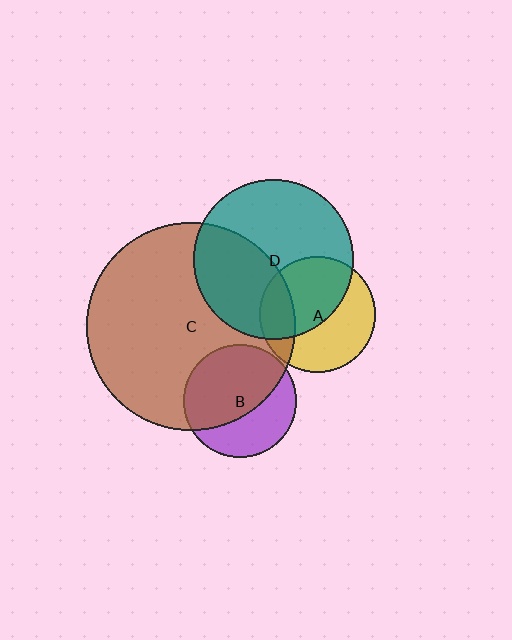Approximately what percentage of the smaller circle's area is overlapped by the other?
Approximately 40%.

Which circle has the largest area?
Circle C (brown).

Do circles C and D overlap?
Yes.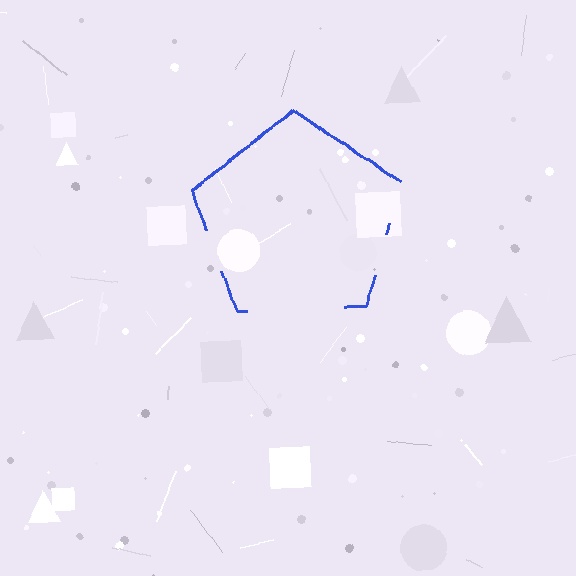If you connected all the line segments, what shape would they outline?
They would outline a pentagon.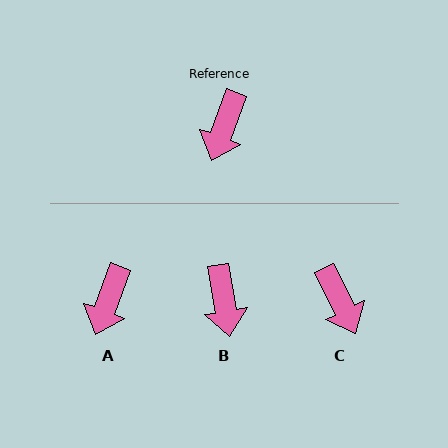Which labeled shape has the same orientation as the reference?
A.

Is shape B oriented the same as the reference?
No, it is off by about 30 degrees.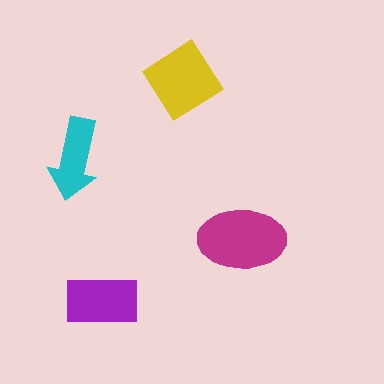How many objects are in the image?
There are 4 objects in the image.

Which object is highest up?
The yellow diamond is topmost.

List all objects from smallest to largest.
The cyan arrow, the purple rectangle, the yellow diamond, the magenta ellipse.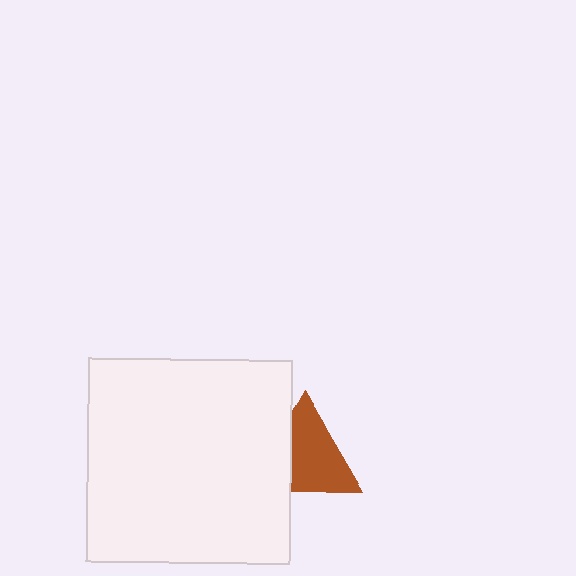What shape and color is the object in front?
The object in front is a white square.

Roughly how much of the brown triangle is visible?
Most of it is visible (roughly 69%).